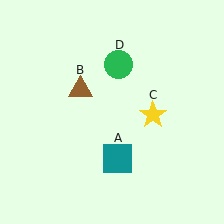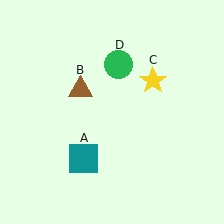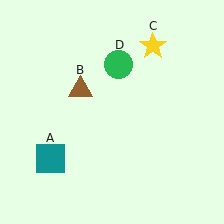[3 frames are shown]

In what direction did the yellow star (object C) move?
The yellow star (object C) moved up.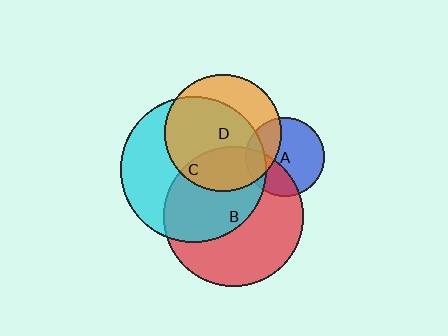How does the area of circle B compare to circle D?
Approximately 1.4 times.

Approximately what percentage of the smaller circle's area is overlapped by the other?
Approximately 15%.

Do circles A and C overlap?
Yes.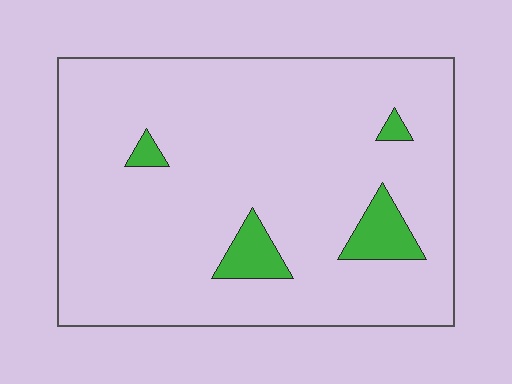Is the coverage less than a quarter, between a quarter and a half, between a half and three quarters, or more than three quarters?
Less than a quarter.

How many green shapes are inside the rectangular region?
4.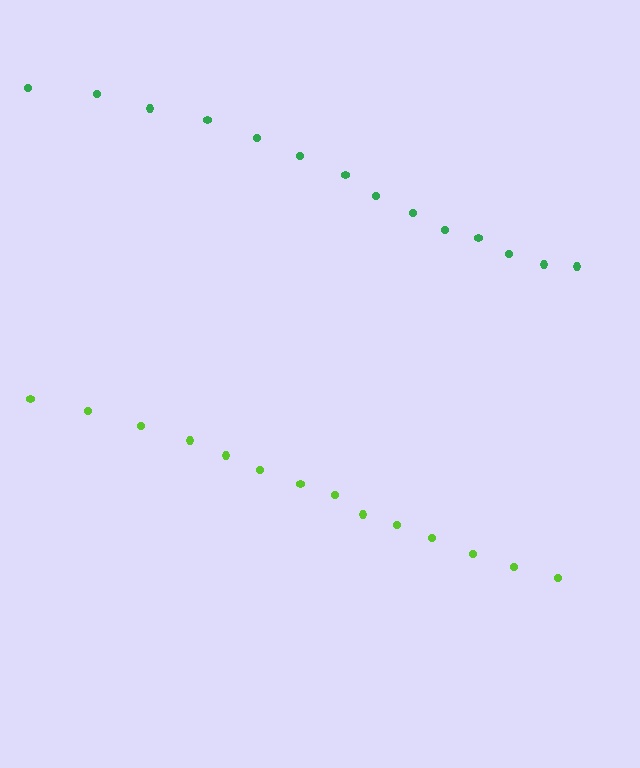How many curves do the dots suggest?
There are 2 distinct paths.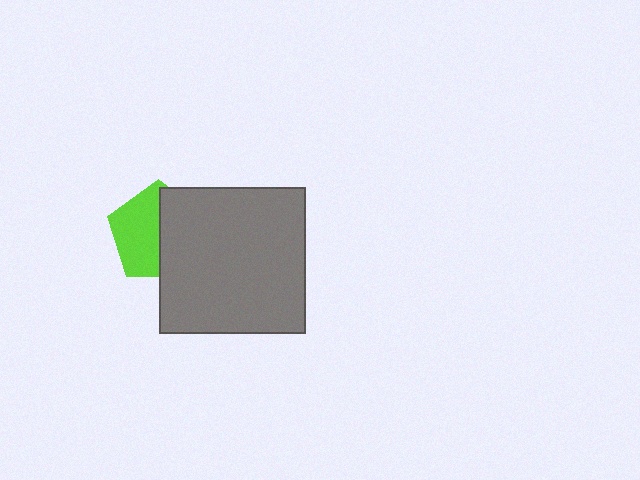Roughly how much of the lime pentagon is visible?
About half of it is visible (roughly 52%).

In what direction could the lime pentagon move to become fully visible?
The lime pentagon could move left. That would shift it out from behind the gray square entirely.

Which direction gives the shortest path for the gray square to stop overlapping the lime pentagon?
Moving right gives the shortest separation.